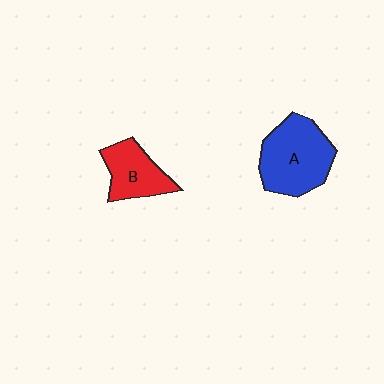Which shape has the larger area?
Shape A (blue).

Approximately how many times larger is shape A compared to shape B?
Approximately 1.5 times.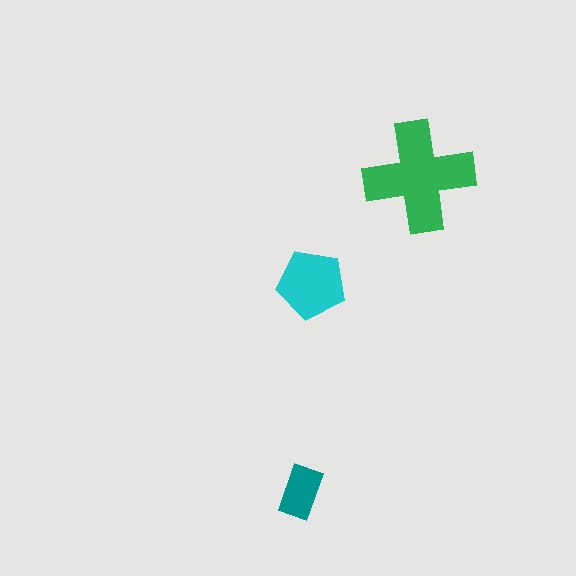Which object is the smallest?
The teal rectangle.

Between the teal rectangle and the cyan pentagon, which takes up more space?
The cyan pentagon.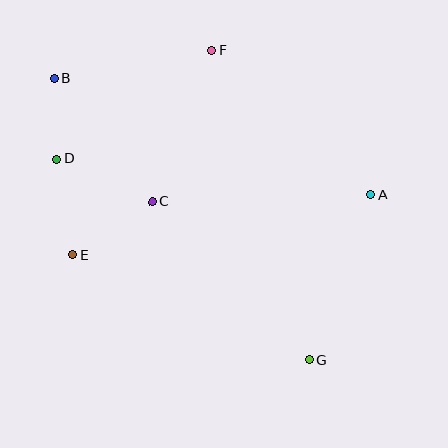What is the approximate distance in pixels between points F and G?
The distance between F and G is approximately 324 pixels.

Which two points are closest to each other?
Points B and D are closest to each other.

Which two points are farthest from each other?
Points B and G are farthest from each other.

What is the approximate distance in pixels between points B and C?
The distance between B and C is approximately 158 pixels.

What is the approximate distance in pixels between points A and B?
The distance between A and B is approximately 337 pixels.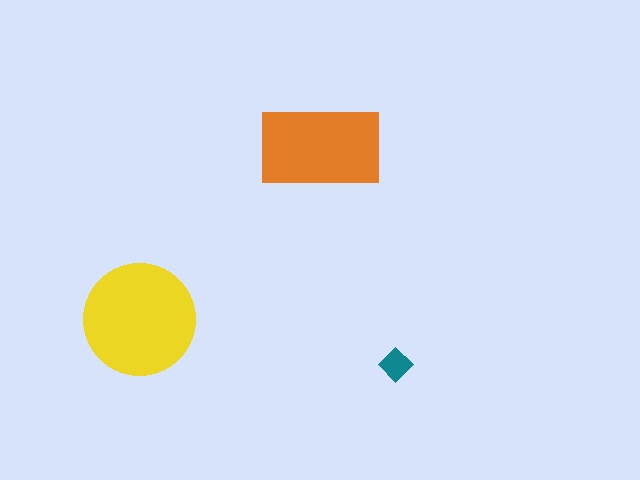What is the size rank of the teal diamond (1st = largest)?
3rd.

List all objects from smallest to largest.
The teal diamond, the orange rectangle, the yellow circle.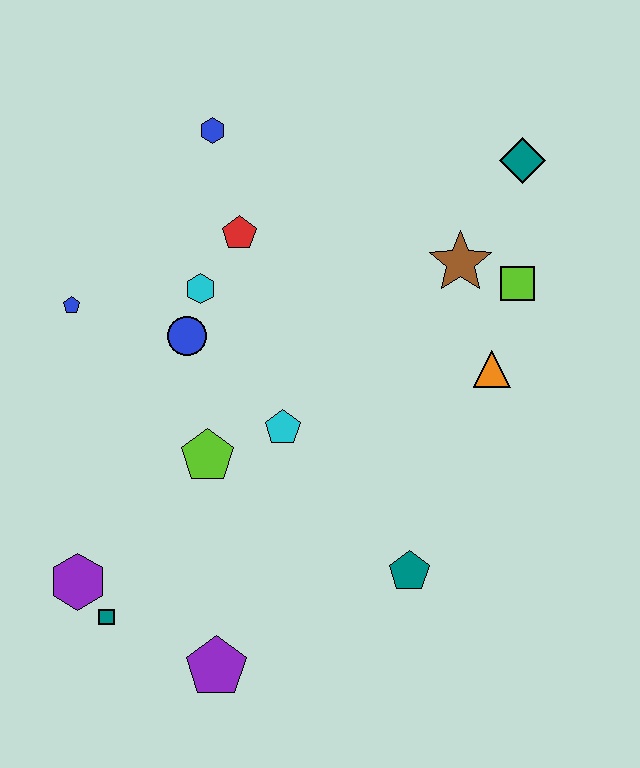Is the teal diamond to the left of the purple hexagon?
No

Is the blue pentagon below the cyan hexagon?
Yes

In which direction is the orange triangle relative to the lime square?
The orange triangle is below the lime square.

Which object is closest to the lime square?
The brown star is closest to the lime square.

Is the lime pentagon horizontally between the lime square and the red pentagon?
No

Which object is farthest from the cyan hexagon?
The purple pentagon is farthest from the cyan hexagon.